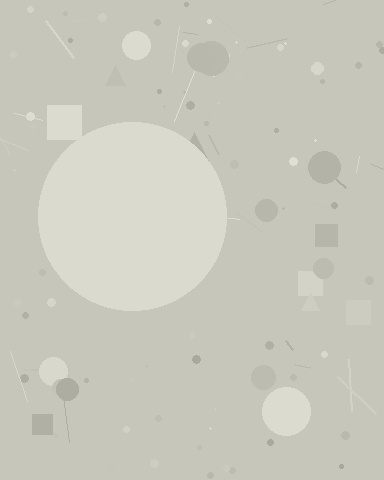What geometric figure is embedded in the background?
A circle is embedded in the background.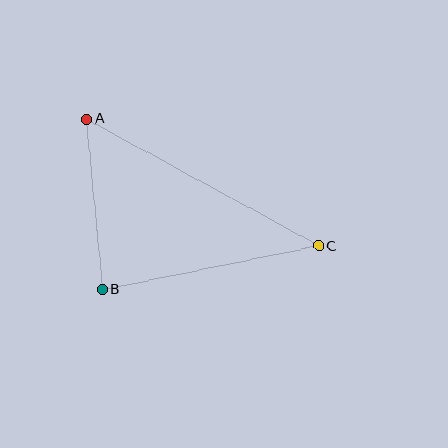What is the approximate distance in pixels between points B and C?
The distance between B and C is approximately 221 pixels.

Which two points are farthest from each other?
Points A and C are farthest from each other.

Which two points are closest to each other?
Points A and B are closest to each other.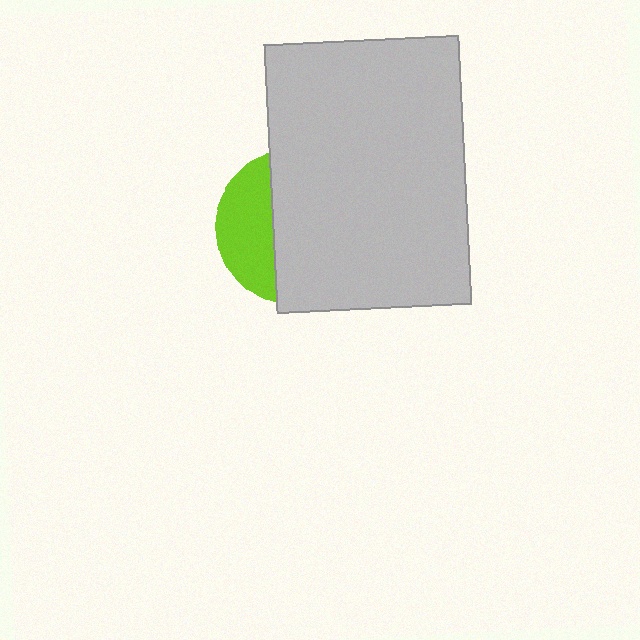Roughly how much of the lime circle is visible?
A small part of it is visible (roughly 34%).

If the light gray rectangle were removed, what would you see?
You would see the complete lime circle.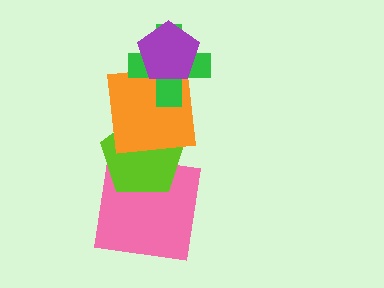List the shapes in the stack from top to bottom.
From top to bottom: the purple pentagon, the green cross, the orange square, the lime pentagon, the pink square.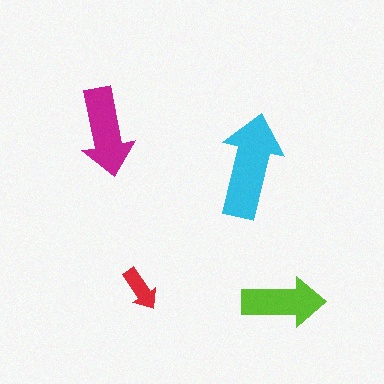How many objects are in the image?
There are 4 objects in the image.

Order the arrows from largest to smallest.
the cyan one, the magenta one, the lime one, the red one.